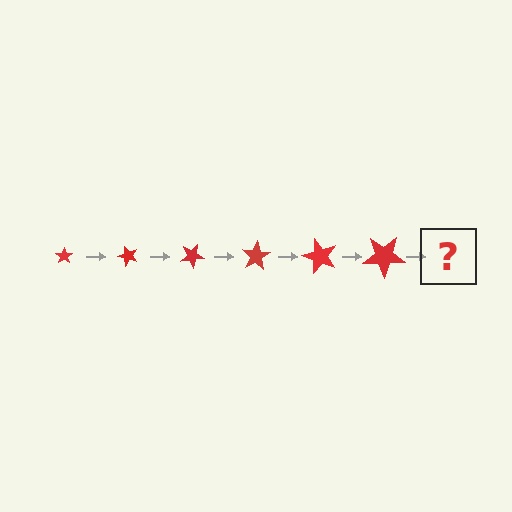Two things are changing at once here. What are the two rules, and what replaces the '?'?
The two rules are that the star grows larger each step and it rotates 50 degrees each step. The '?' should be a star, larger than the previous one and rotated 300 degrees from the start.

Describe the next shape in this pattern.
It should be a star, larger than the previous one and rotated 300 degrees from the start.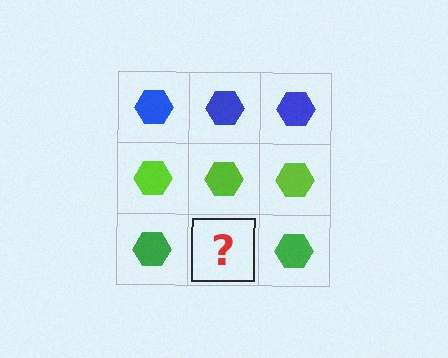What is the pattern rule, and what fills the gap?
The rule is that each row has a consistent color. The gap should be filled with a green hexagon.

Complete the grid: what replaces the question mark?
The question mark should be replaced with a green hexagon.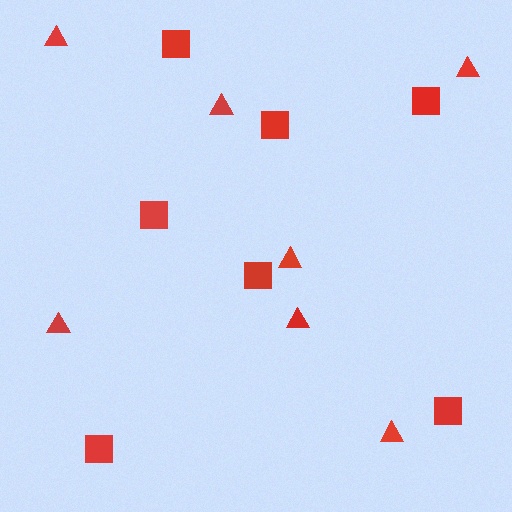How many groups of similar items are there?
There are 2 groups: one group of triangles (7) and one group of squares (7).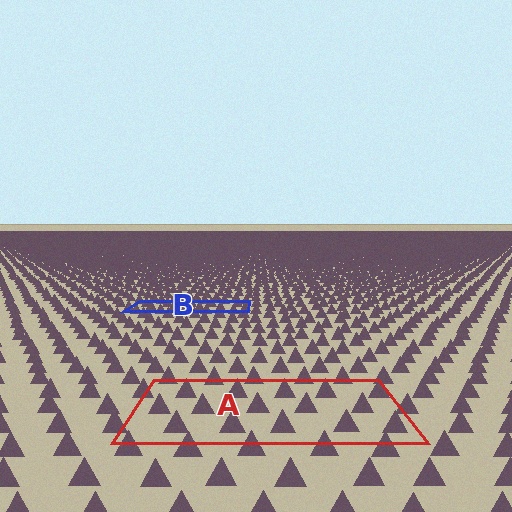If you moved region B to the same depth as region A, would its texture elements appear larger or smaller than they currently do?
They would appear larger. At a closer depth, the same texture elements are projected at a bigger on-screen size.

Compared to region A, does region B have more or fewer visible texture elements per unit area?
Region B has more texture elements per unit area — they are packed more densely because it is farther away.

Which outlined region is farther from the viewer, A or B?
Region B is farther from the viewer — the texture elements inside it appear smaller and more densely packed.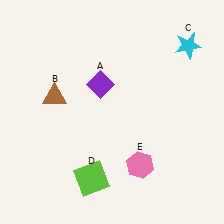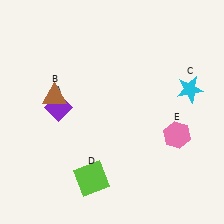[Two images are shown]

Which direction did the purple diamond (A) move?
The purple diamond (A) moved left.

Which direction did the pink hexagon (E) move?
The pink hexagon (E) moved right.